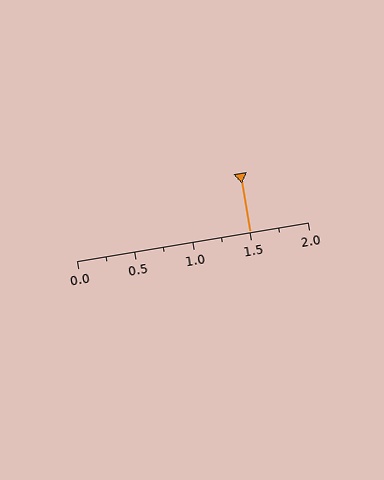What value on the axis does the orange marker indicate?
The marker indicates approximately 1.5.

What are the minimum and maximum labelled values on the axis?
The axis runs from 0.0 to 2.0.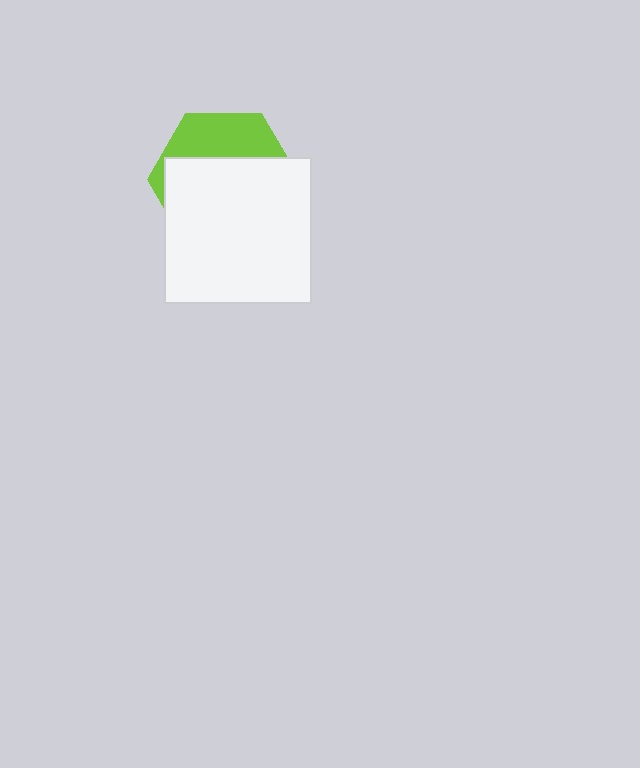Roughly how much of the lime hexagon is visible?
A small part of it is visible (roughly 33%).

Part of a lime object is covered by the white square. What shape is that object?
It is a hexagon.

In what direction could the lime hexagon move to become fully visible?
The lime hexagon could move up. That would shift it out from behind the white square entirely.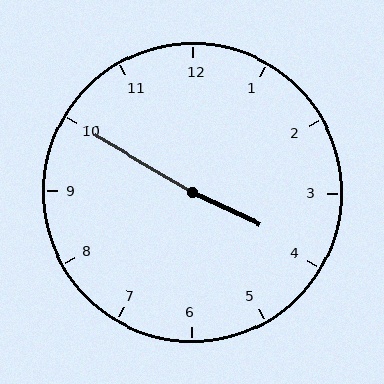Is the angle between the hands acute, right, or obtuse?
It is obtuse.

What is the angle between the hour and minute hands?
Approximately 175 degrees.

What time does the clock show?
3:50.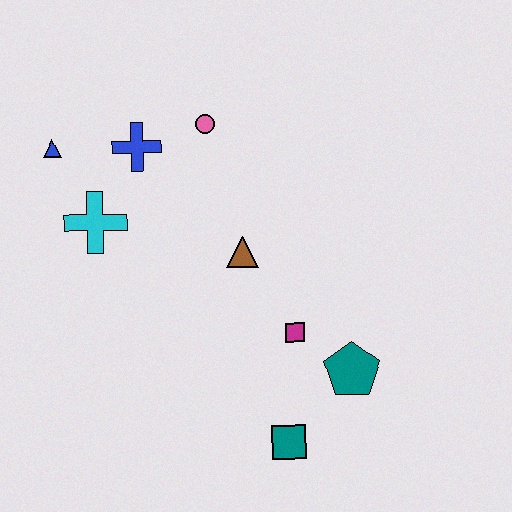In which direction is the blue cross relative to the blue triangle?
The blue cross is to the right of the blue triangle.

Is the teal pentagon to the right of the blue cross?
Yes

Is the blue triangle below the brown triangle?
No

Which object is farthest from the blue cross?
The teal square is farthest from the blue cross.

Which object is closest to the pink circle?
The blue cross is closest to the pink circle.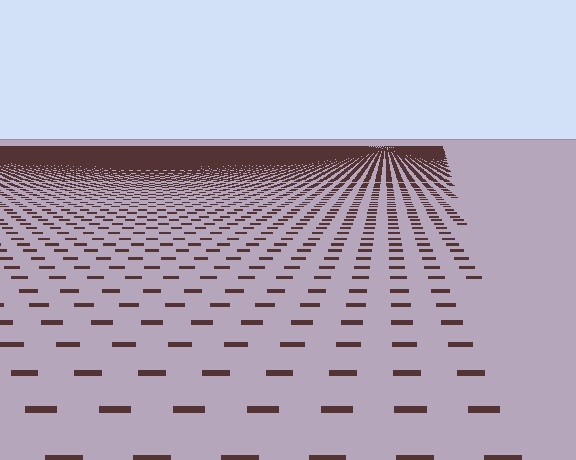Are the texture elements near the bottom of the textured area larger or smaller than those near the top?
Larger. Near the bottom, elements are closer to the viewer and appear at a bigger on-screen size.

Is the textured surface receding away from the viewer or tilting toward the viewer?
The surface is receding away from the viewer. Texture elements get smaller and denser toward the top.